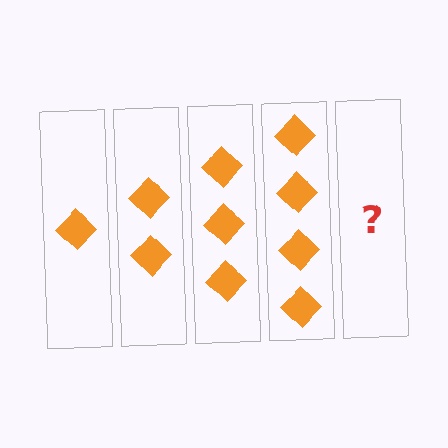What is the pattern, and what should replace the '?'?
The pattern is that each step adds one more diamond. The '?' should be 5 diamonds.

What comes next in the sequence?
The next element should be 5 diamonds.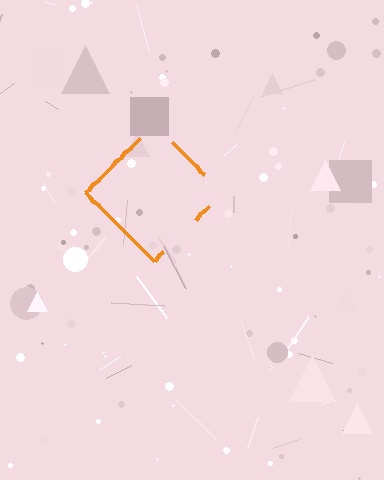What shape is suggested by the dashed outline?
The dashed outline suggests a diamond.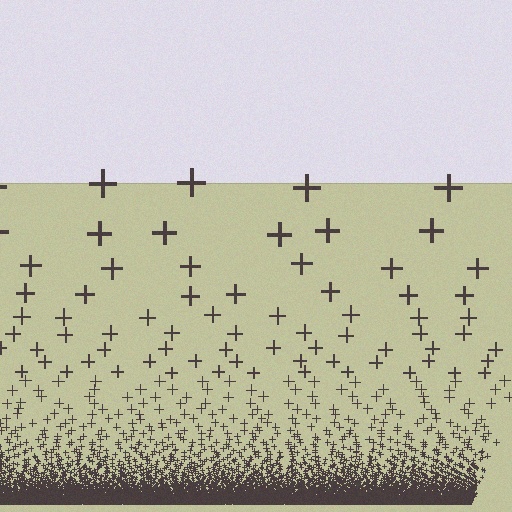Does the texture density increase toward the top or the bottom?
Density increases toward the bottom.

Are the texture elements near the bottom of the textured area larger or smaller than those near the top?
Smaller. The gradient is inverted — elements near the bottom are smaller and denser.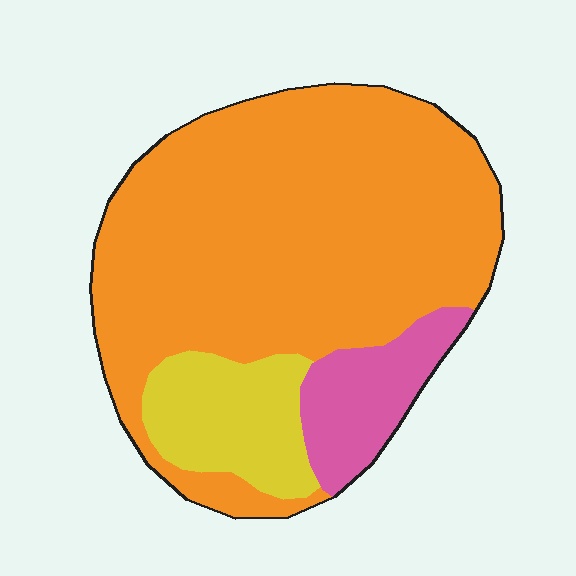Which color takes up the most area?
Orange, at roughly 75%.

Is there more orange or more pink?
Orange.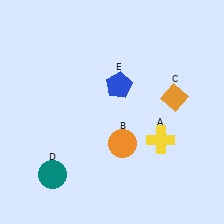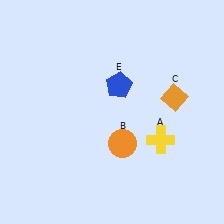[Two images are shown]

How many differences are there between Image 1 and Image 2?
There is 1 difference between the two images.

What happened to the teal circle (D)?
The teal circle (D) was removed in Image 2. It was in the bottom-left area of Image 1.